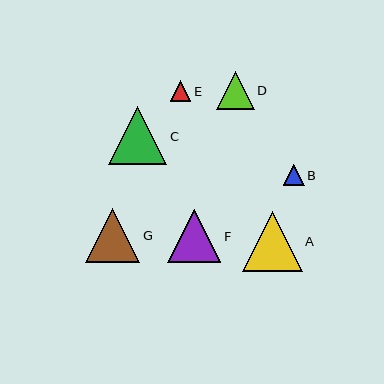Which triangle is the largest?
Triangle A is the largest with a size of approximately 60 pixels.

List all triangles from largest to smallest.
From largest to smallest: A, C, G, F, D, B, E.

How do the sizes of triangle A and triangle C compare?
Triangle A and triangle C are approximately the same size.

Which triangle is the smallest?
Triangle E is the smallest with a size of approximately 20 pixels.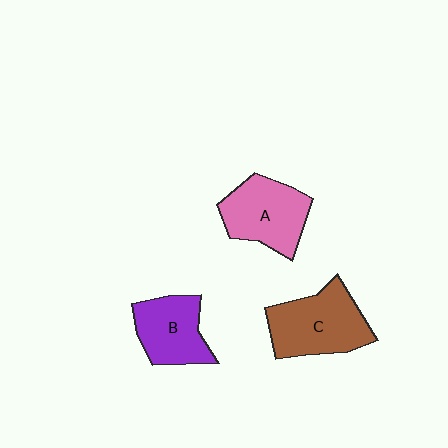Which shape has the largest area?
Shape C (brown).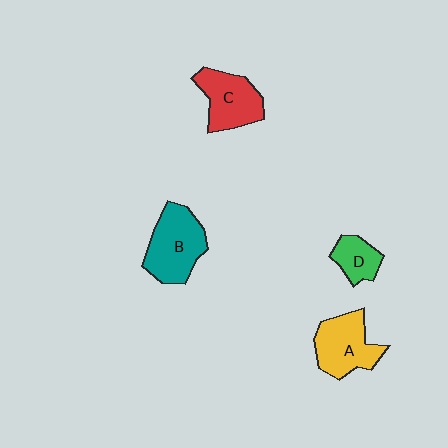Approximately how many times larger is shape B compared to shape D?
Approximately 2.0 times.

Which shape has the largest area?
Shape B (teal).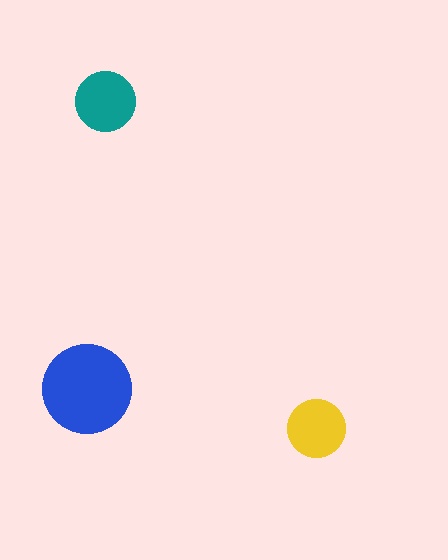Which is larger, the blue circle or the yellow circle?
The blue one.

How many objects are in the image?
There are 3 objects in the image.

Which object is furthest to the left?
The blue circle is leftmost.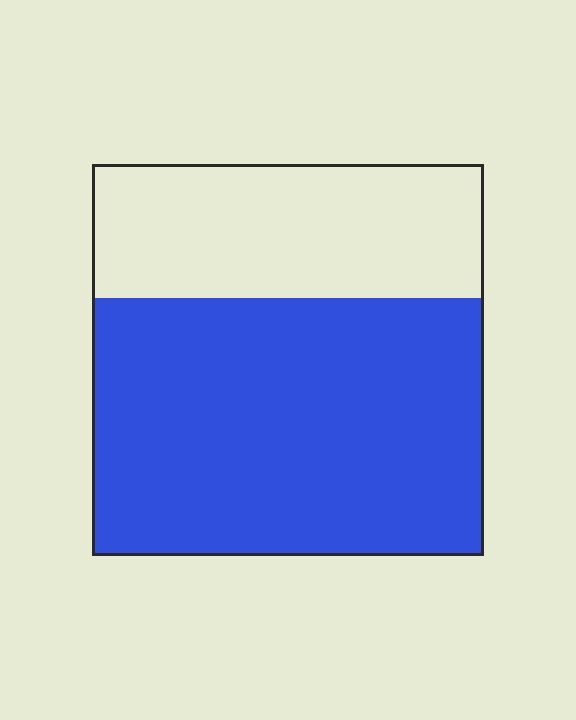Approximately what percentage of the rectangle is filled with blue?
Approximately 65%.